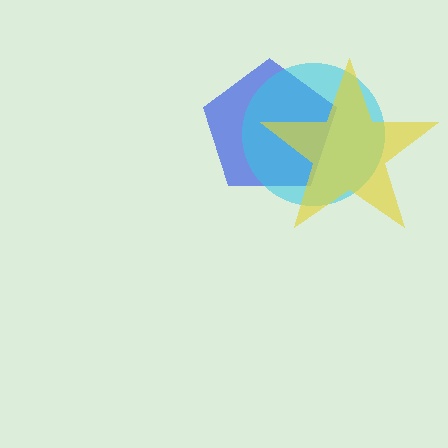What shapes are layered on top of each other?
The layered shapes are: a blue pentagon, a cyan circle, a yellow star.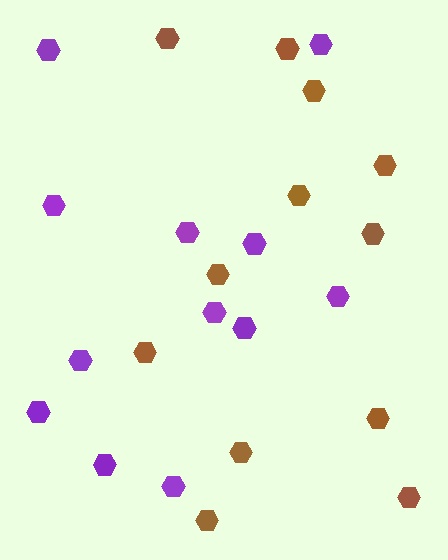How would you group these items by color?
There are 2 groups: one group of brown hexagons (12) and one group of purple hexagons (12).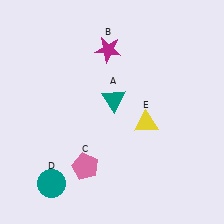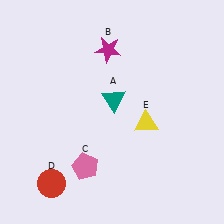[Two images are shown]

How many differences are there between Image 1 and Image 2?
There is 1 difference between the two images.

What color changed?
The circle (D) changed from teal in Image 1 to red in Image 2.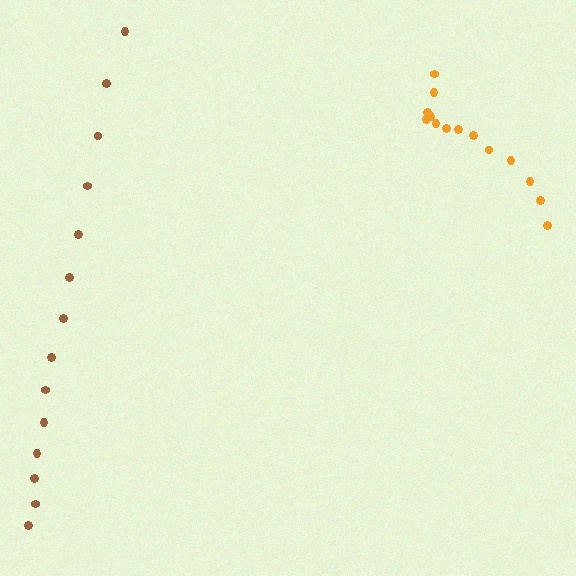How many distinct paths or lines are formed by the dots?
There are 2 distinct paths.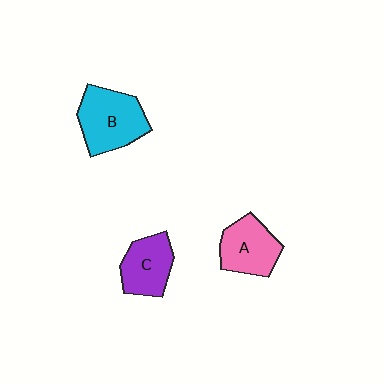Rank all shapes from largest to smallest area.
From largest to smallest: B (cyan), A (pink), C (purple).